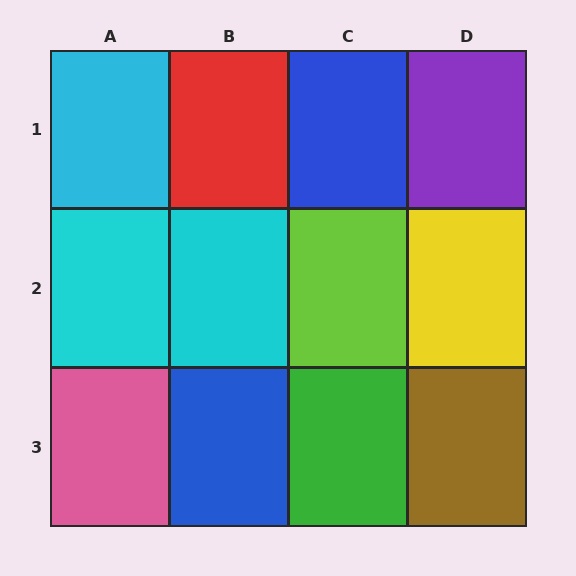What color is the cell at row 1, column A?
Cyan.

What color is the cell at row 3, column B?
Blue.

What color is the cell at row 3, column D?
Brown.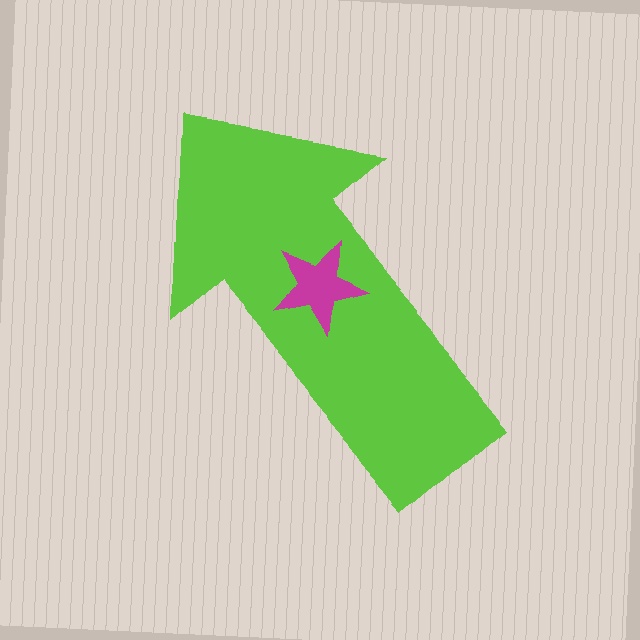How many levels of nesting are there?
2.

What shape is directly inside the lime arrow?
The magenta star.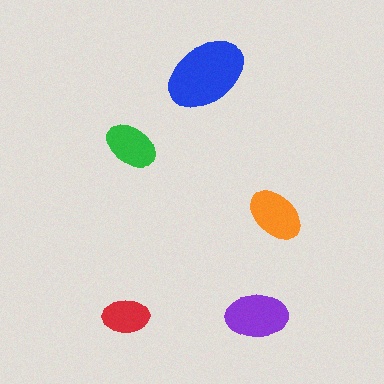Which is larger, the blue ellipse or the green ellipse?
The blue one.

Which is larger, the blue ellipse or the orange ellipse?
The blue one.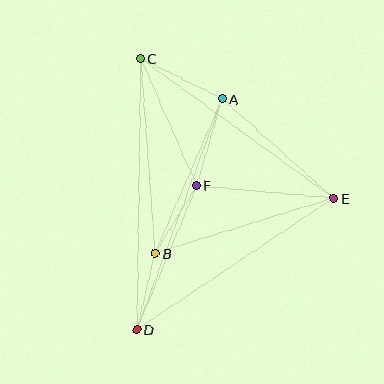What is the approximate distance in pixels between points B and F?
The distance between B and F is approximately 80 pixels.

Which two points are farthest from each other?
Points C and D are farthest from each other.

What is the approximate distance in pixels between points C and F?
The distance between C and F is approximately 139 pixels.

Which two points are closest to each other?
Points B and D are closest to each other.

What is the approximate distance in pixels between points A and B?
The distance between A and B is approximately 169 pixels.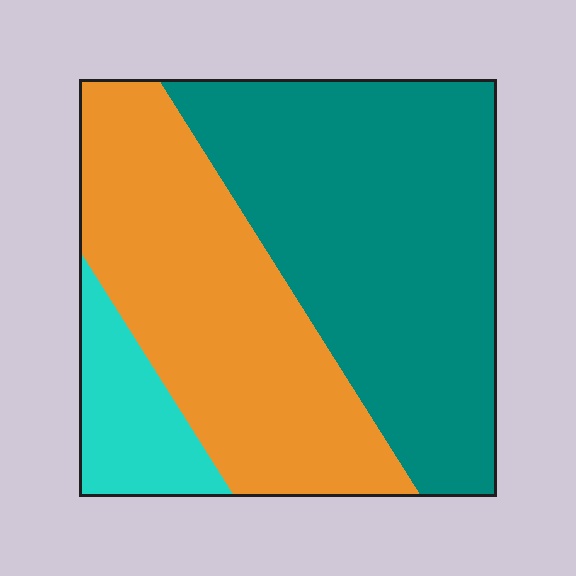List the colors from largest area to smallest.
From largest to smallest: teal, orange, cyan.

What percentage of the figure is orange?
Orange covers about 40% of the figure.